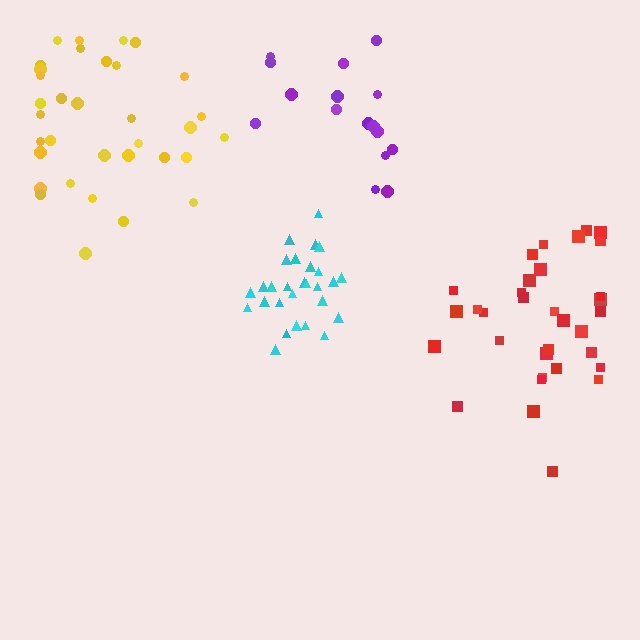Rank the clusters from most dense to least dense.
cyan, red, yellow, purple.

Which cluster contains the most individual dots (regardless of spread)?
Red (35).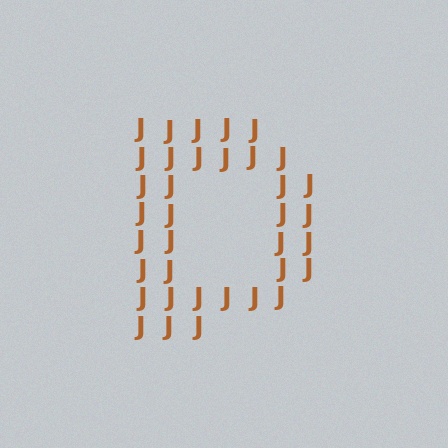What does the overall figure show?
The overall figure shows the letter D.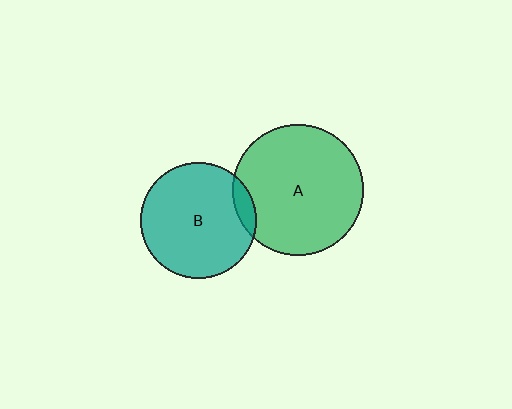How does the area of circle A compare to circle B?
Approximately 1.3 times.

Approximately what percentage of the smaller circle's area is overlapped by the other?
Approximately 10%.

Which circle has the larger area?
Circle A (green).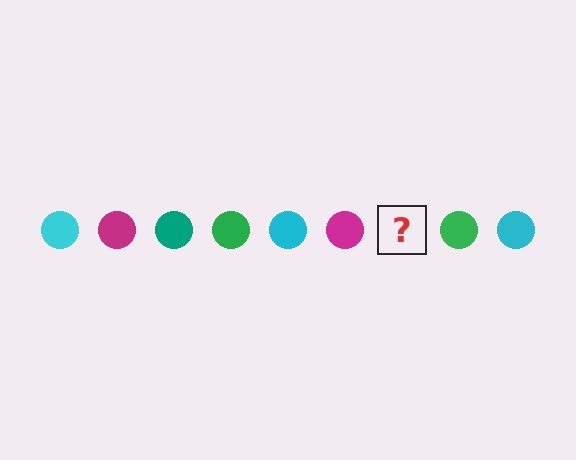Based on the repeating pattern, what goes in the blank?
The blank should be a teal circle.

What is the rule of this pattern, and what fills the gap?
The rule is that the pattern cycles through cyan, magenta, teal, green circles. The gap should be filled with a teal circle.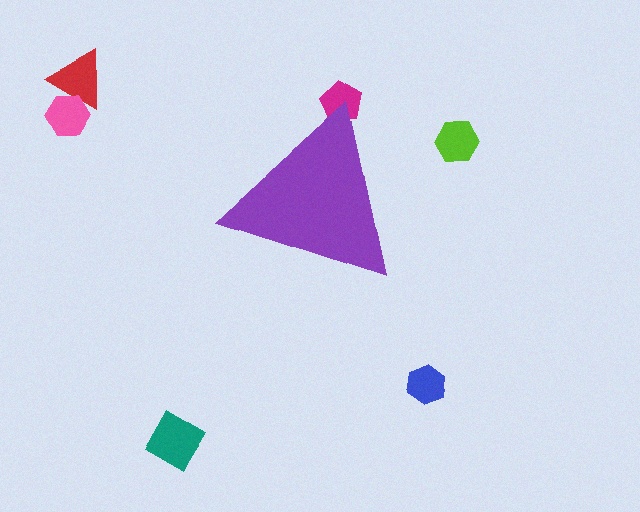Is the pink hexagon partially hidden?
No, the pink hexagon is fully visible.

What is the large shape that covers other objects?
A purple triangle.